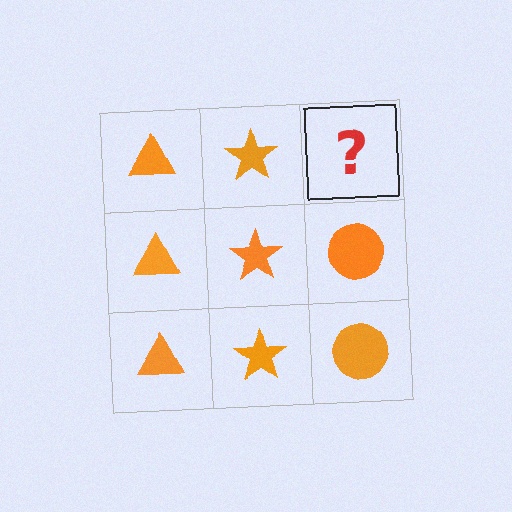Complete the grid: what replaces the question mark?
The question mark should be replaced with an orange circle.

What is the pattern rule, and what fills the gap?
The rule is that each column has a consistent shape. The gap should be filled with an orange circle.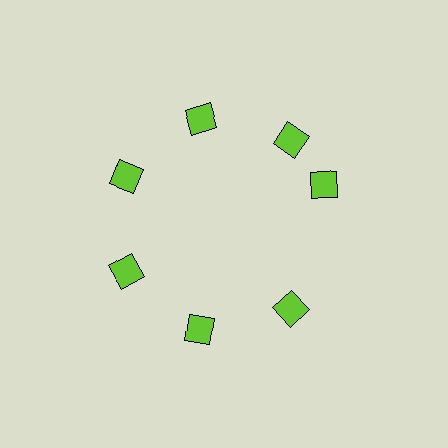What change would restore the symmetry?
The symmetry would be restored by rotating it back into even spacing with its neighbors so that all 7 diamonds sit at equal angles and equal distance from the center.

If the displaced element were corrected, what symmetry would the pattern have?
It would have 7-fold rotational symmetry — the pattern would map onto itself every 51 degrees.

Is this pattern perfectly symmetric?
No. The 7 lime diamonds are arranged in a ring, but one element near the 3 o'clock position is rotated out of alignment along the ring, breaking the 7-fold rotational symmetry.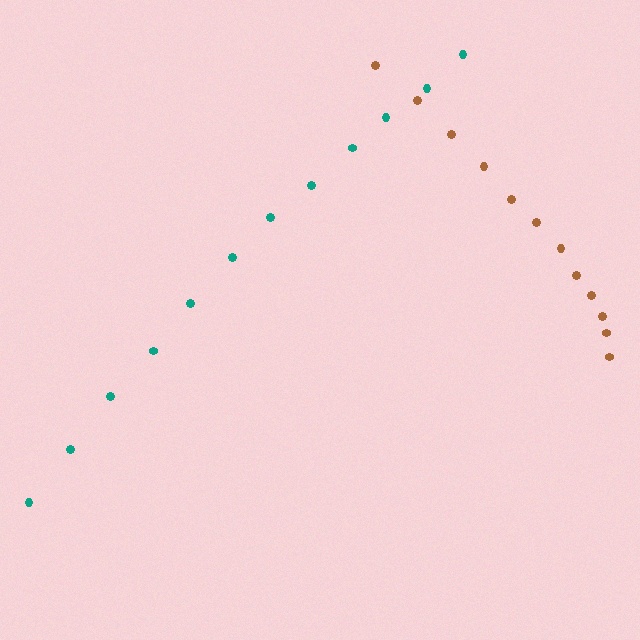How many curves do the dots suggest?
There are 2 distinct paths.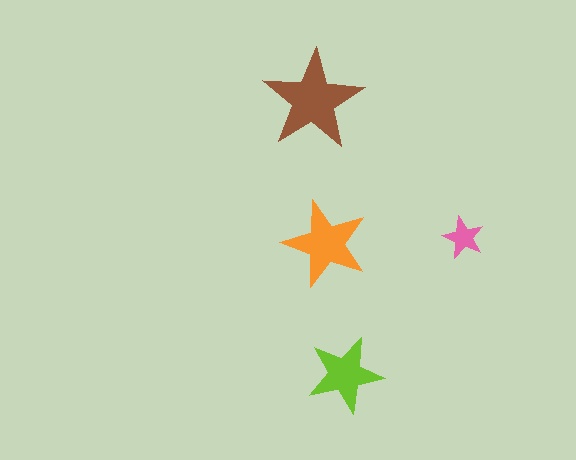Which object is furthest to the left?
The brown star is leftmost.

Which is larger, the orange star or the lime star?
The orange one.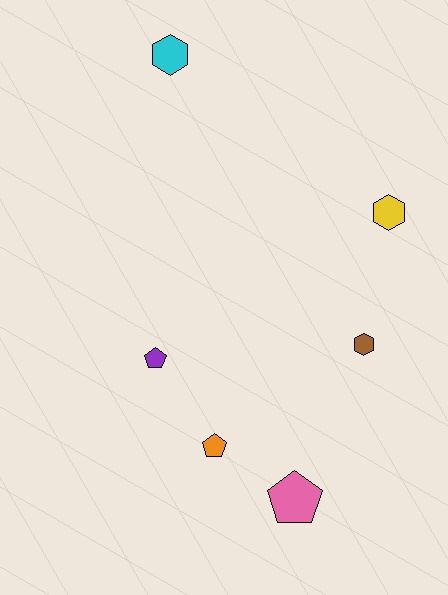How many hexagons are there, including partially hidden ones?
There are 3 hexagons.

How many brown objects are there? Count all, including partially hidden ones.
There is 1 brown object.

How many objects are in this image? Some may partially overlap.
There are 6 objects.